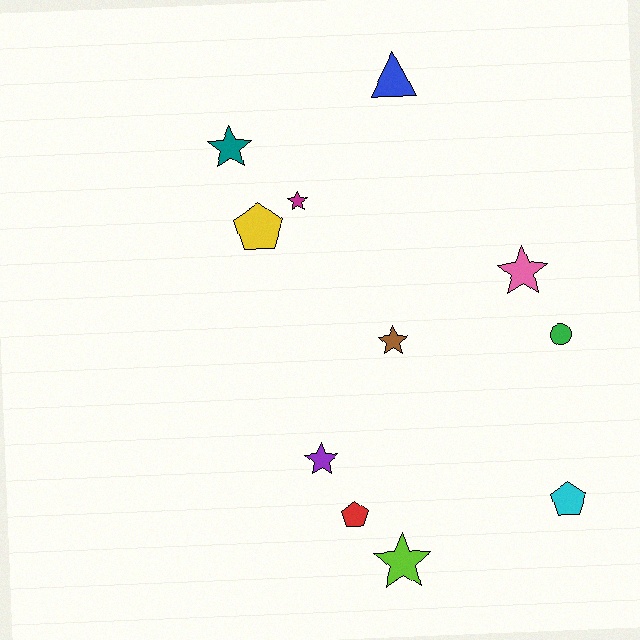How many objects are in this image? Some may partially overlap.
There are 11 objects.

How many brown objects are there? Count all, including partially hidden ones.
There is 1 brown object.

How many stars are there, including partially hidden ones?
There are 6 stars.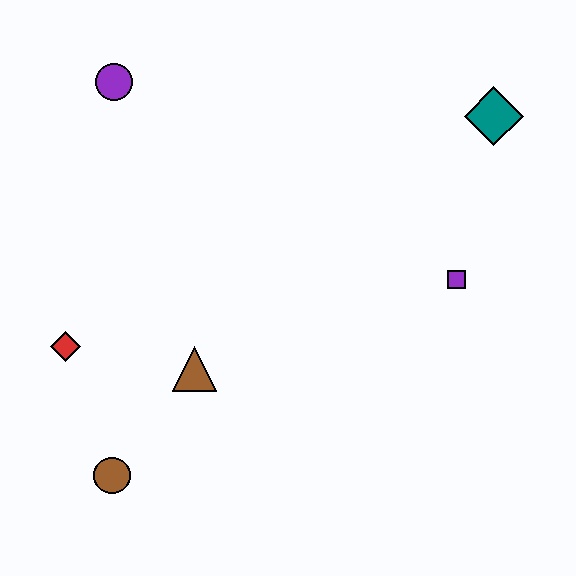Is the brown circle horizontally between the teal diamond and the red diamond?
Yes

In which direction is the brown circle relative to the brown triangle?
The brown circle is below the brown triangle.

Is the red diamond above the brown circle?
Yes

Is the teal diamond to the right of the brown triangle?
Yes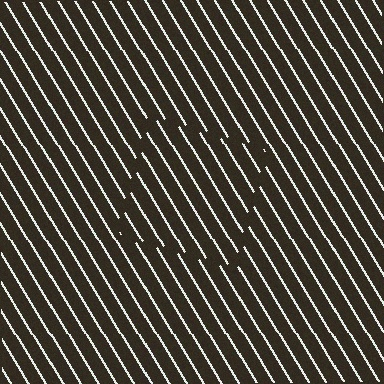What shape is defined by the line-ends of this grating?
An illusory square. The interior of the shape contains the same grating, shifted by half a period — the contour is defined by the phase discontinuity where line-ends from the inner and outer gratings abut.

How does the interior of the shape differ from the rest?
The interior of the shape contains the same grating, shifted by half a period — the contour is defined by the phase discontinuity where line-ends from the inner and outer gratings abut.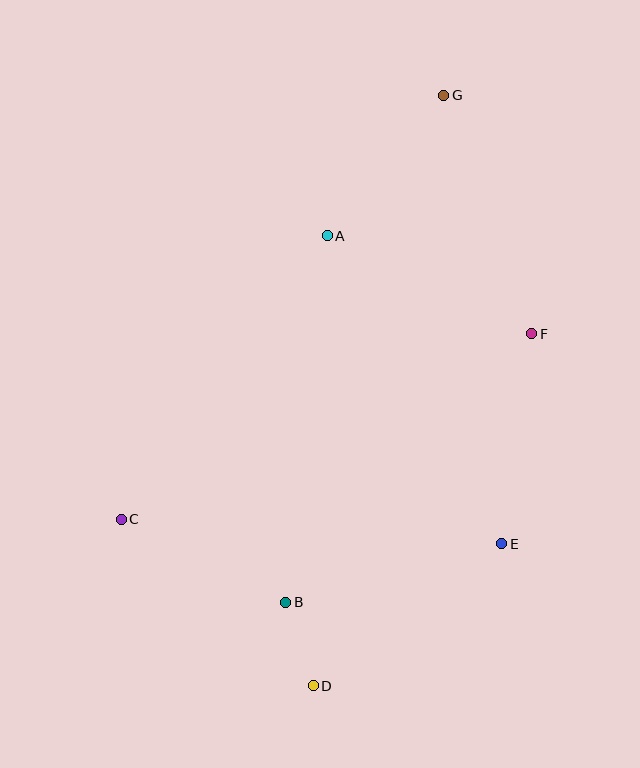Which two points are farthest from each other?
Points D and G are farthest from each other.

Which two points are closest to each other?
Points B and D are closest to each other.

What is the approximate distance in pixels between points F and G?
The distance between F and G is approximately 254 pixels.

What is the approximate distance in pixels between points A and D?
The distance between A and D is approximately 450 pixels.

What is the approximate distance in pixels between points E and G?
The distance between E and G is approximately 452 pixels.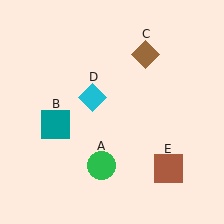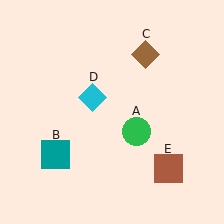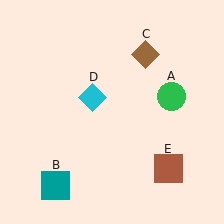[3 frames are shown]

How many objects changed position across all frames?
2 objects changed position: green circle (object A), teal square (object B).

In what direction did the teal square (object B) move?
The teal square (object B) moved down.